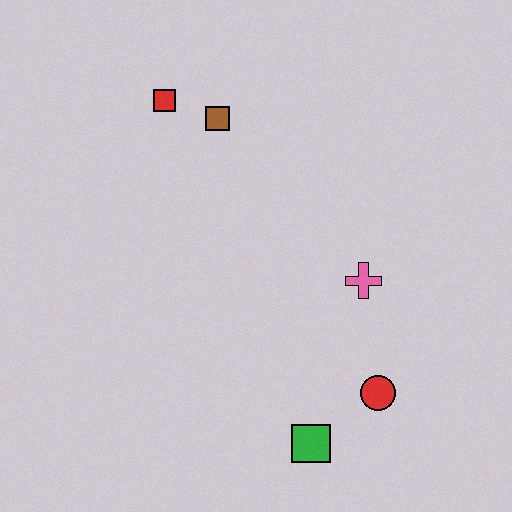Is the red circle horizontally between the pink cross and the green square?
No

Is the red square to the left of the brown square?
Yes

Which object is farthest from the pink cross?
The red square is farthest from the pink cross.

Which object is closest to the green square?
The red circle is closest to the green square.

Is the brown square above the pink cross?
Yes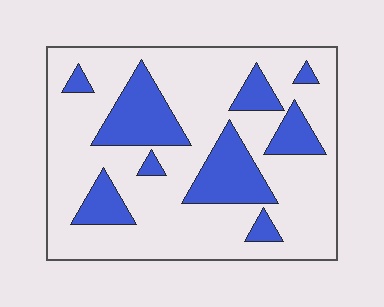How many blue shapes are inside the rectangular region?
9.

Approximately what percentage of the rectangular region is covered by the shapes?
Approximately 25%.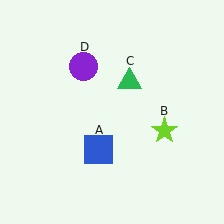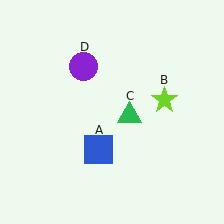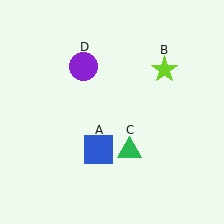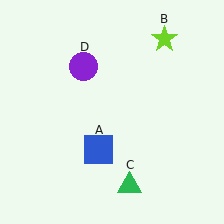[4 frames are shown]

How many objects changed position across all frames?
2 objects changed position: lime star (object B), green triangle (object C).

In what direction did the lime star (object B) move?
The lime star (object B) moved up.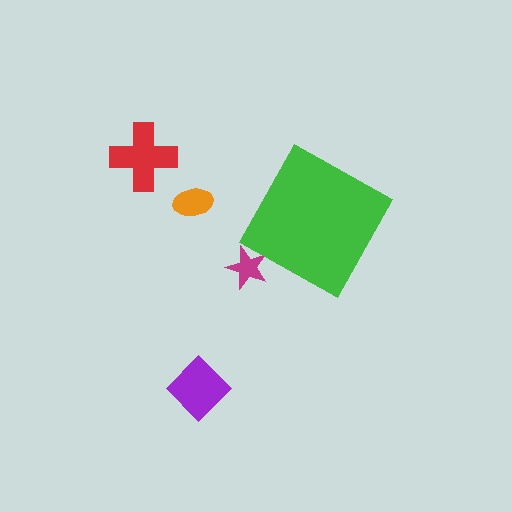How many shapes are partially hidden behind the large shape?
1 shape is partially hidden.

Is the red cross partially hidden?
No, the red cross is fully visible.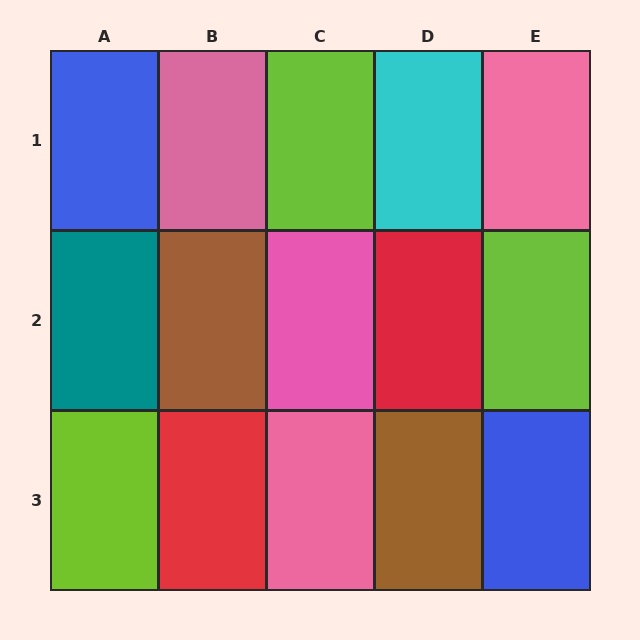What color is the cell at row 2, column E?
Lime.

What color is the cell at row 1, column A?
Blue.